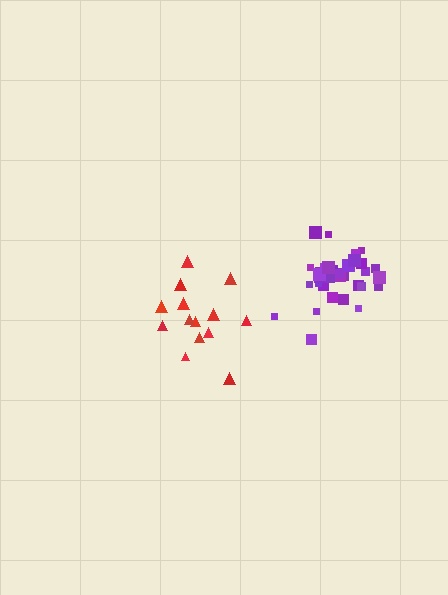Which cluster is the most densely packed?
Purple.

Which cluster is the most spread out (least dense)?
Red.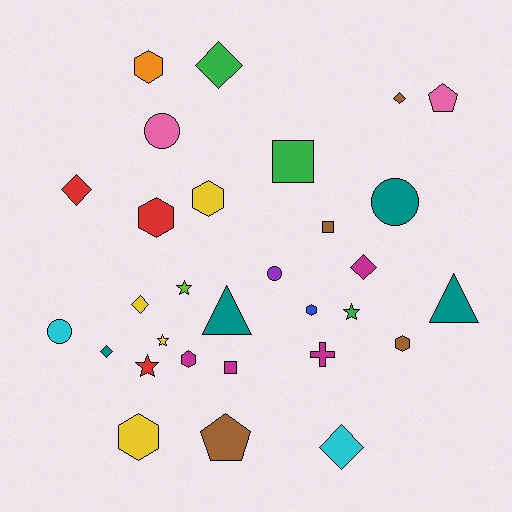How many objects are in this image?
There are 30 objects.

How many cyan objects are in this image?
There are 2 cyan objects.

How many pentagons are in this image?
There are 2 pentagons.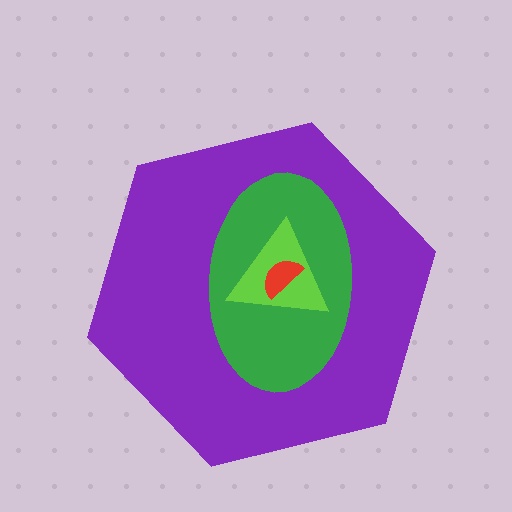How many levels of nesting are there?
4.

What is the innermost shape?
The red semicircle.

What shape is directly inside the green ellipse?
The lime triangle.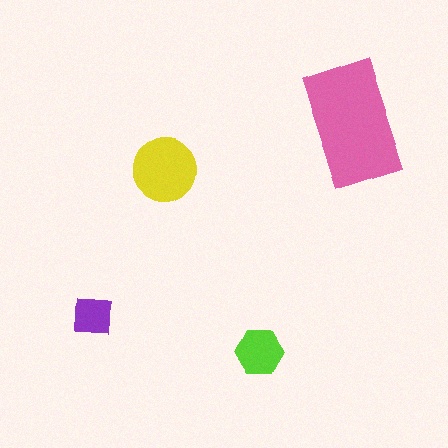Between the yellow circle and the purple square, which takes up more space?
The yellow circle.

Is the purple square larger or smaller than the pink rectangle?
Smaller.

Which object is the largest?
The pink rectangle.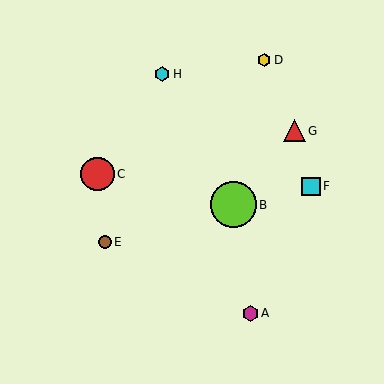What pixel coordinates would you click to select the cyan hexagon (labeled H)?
Click at (162, 74) to select the cyan hexagon H.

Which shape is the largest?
The lime circle (labeled B) is the largest.